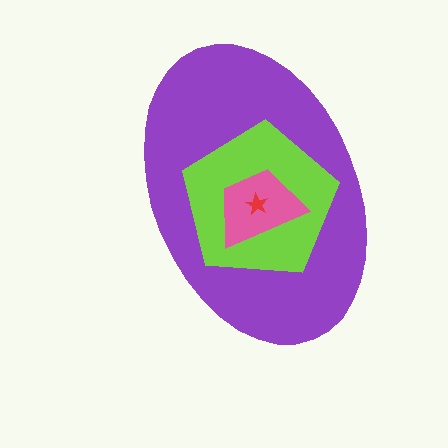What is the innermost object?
The red star.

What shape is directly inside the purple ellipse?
The lime pentagon.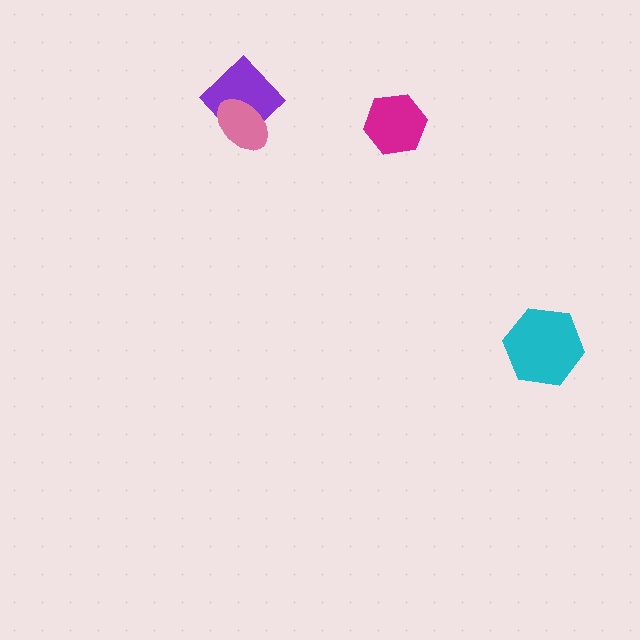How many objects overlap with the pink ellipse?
1 object overlaps with the pink ellipse.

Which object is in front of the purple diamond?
The pink ellipse is in front of the purple diamond.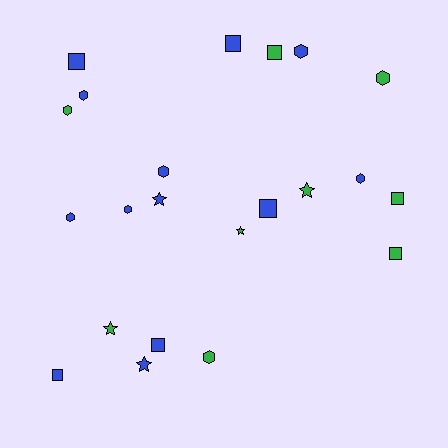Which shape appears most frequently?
Hexagon, with 9 objects.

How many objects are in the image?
There are 22 objects.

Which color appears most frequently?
Blue, with 13 objects.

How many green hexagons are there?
There are 3 green hexagons.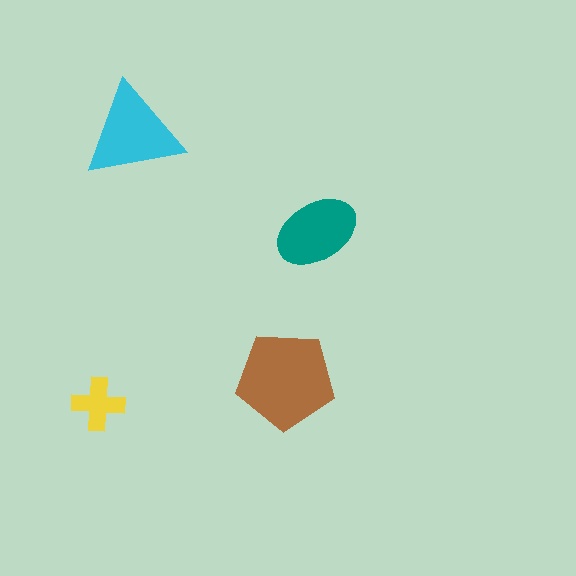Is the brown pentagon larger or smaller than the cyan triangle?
Larger.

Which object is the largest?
The brown pentagon.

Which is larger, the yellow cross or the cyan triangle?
The cyan triangle.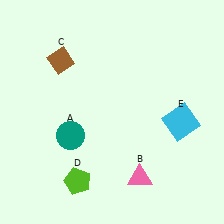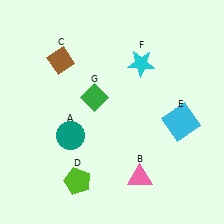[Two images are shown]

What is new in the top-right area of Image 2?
A cyan star (F) was added in the top-right area of Image 2.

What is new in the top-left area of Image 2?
A green diamond (G) was added in the top-left area of Image 2.